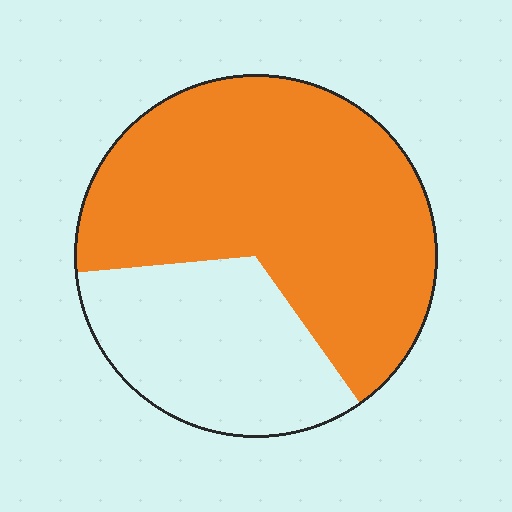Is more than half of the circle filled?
Yes.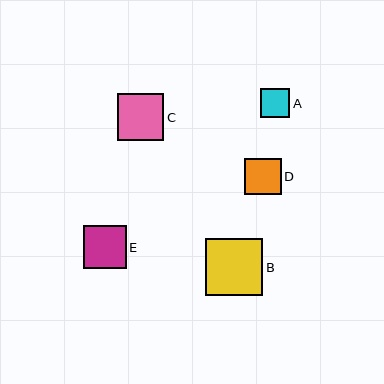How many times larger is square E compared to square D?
Square E is approximately 1.2 times the size of square D.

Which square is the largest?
Square B is the largest with a size of approximately 57 pixels.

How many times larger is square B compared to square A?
Square B is approximately 2.0 times the size of square A.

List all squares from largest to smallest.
From largest to smallest: B, C, E, D, A.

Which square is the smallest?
Square A is the smallest with a size of approximately 29 pixels.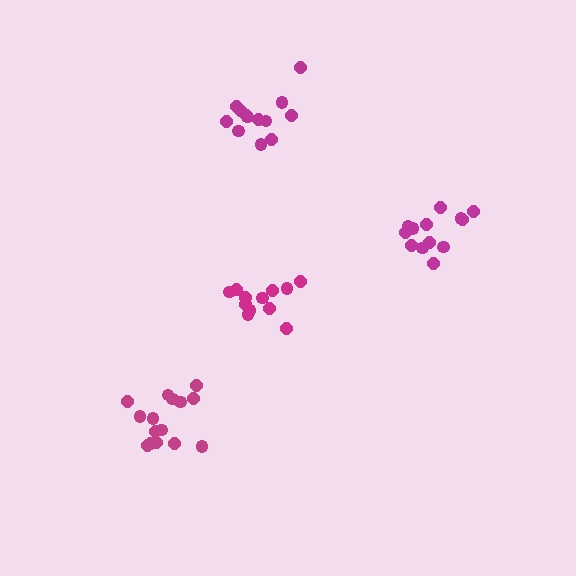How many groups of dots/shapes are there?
There are 4 groups.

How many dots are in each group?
Group 1: 15 dots, Group 2: 13 dots, Group 3: 13 dots, Group 4: 12 dots (53 total).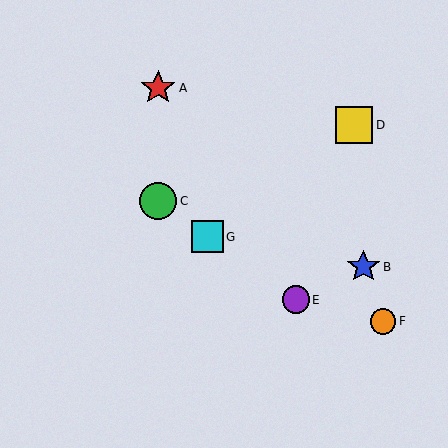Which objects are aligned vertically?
Objects A, C are aligned vertically.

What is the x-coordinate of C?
Object C is at x≈158.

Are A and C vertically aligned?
Yes, both are at x≈158.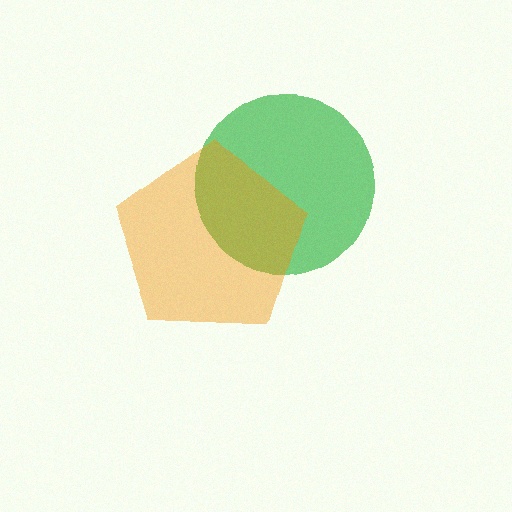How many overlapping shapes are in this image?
There are 2 overlapping shapes in the image.